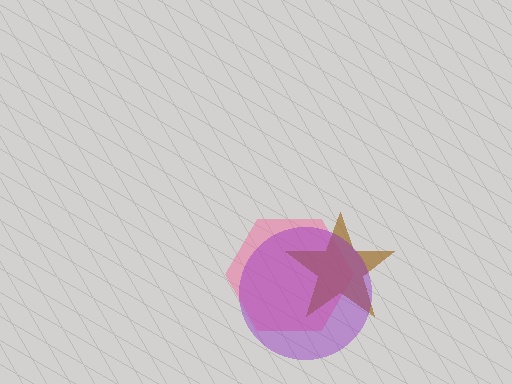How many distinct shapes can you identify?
There are 3 distinct shapes: a pink hexagon, a brown star, a purple circle.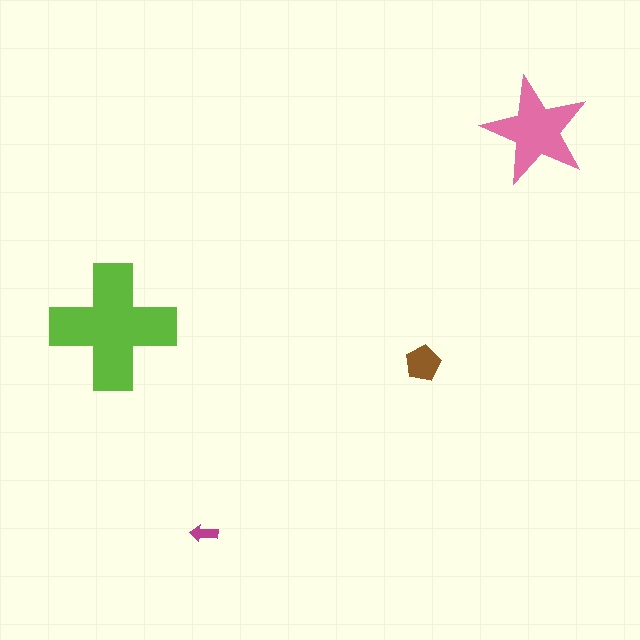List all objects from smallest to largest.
The magenta arrow, the brown pentagon, the pink star, the lime cross.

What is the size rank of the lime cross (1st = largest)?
1st.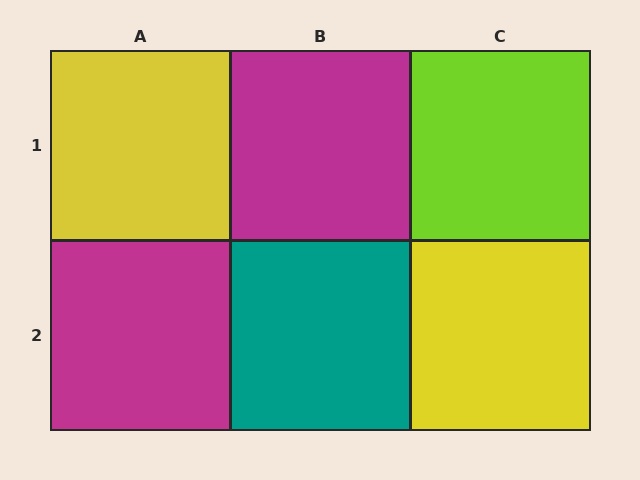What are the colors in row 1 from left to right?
Yellow, magenta, lime.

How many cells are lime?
1 cell is lime.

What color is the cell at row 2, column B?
Teal.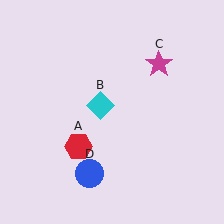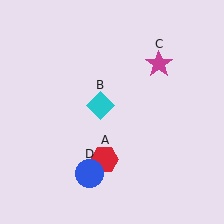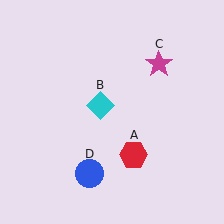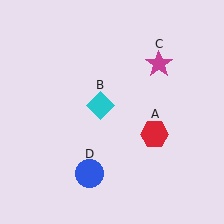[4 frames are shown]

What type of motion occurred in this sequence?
The red hexagon (object A) rotated counterclockwise around the center of the scene.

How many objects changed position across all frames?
1 object changed position: red hexagon (object A).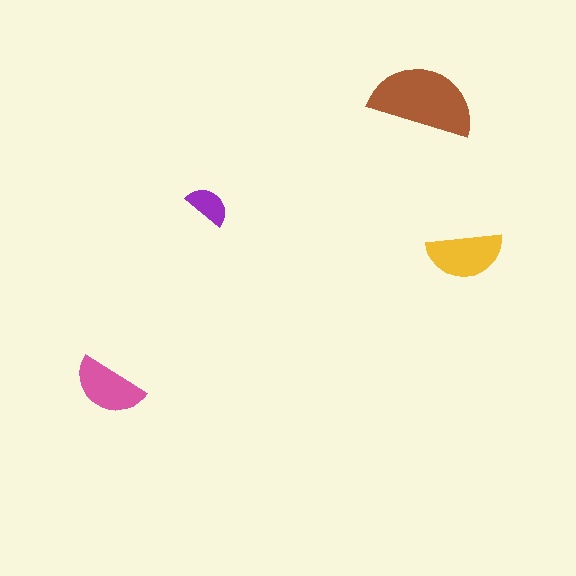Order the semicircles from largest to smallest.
the brown one, the yellow one, the pink one, the purple one.